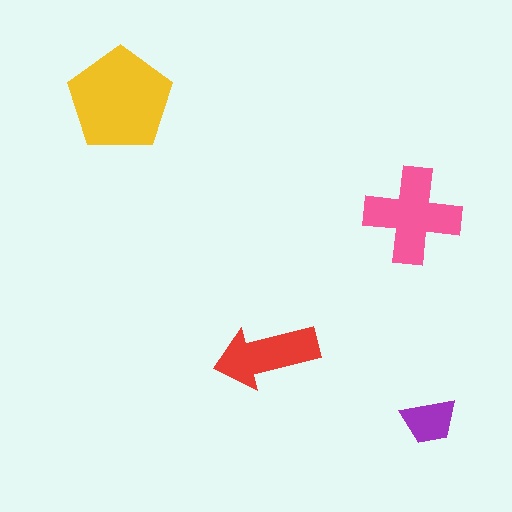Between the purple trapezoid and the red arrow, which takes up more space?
The red arrow.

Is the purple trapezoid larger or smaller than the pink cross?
Smaller.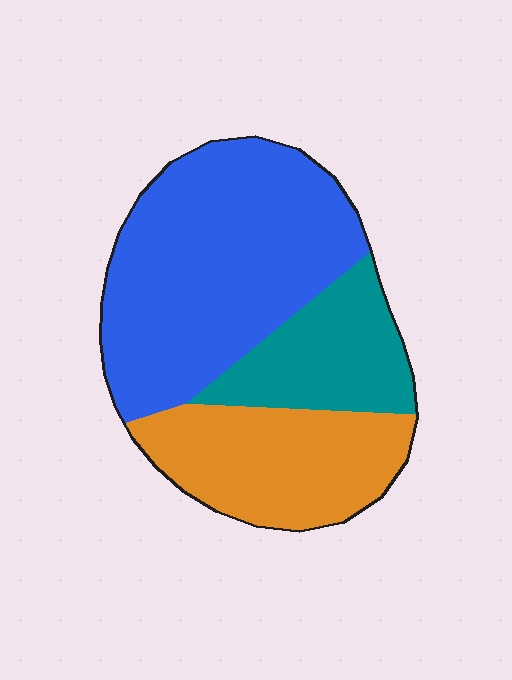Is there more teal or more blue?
Blue.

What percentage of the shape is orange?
Orange takes up between a sixth and a third of the shape.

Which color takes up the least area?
Teal, at roughly 20%.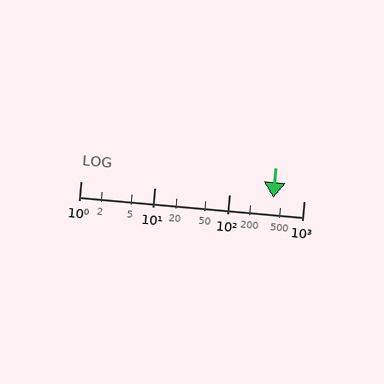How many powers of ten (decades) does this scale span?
The scale spans 3 decades, from 1 to 1000.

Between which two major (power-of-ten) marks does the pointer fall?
The pointer is between 100 and 1000.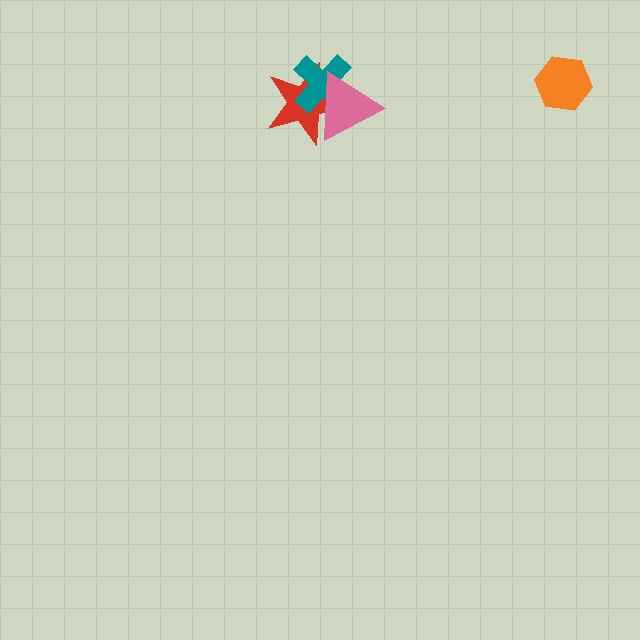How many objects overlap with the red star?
2 objects overlap with the red star.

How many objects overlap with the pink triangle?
2 objects overlap with the pink triangle.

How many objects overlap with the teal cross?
2 objects overlap with the teal cross.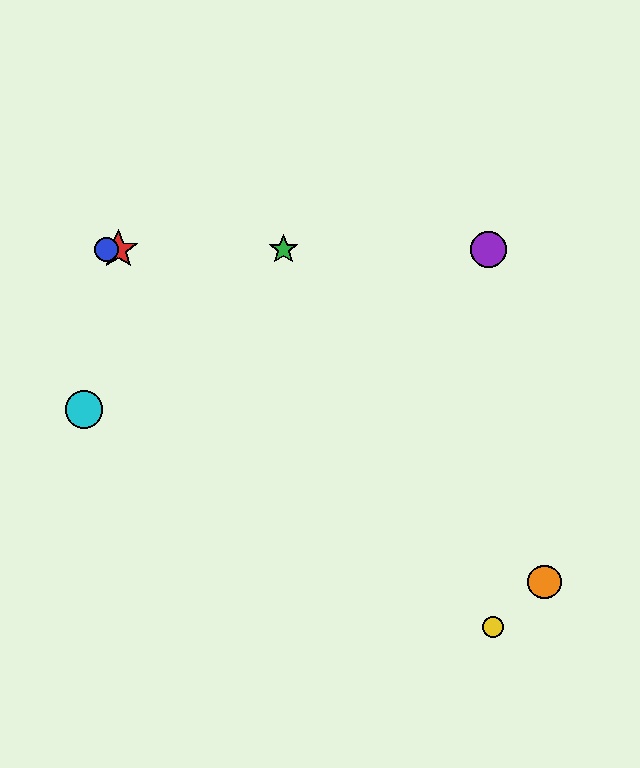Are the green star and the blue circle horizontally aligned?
Yes, both are at y≈249.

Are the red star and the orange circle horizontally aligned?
No, the red star is at y≈249 and the orange circle is at y≈582.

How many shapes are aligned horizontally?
4 shapes (the red star, the blue circle, the green star, the purple circle) are aligned horizontally.